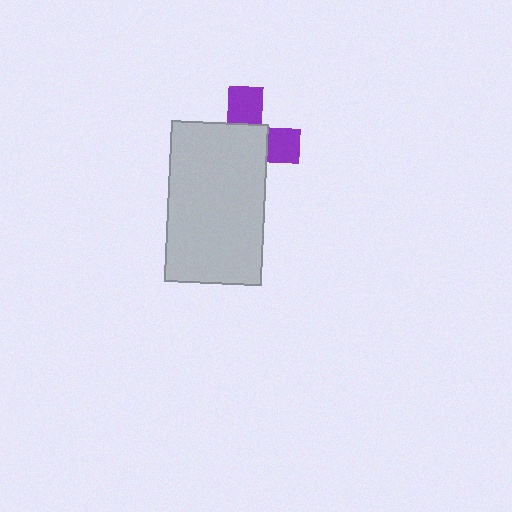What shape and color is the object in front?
The object in front is a light gray rectangle.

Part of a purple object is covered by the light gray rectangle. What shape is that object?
It is a cross.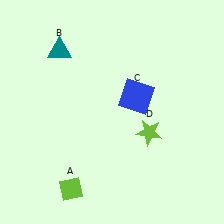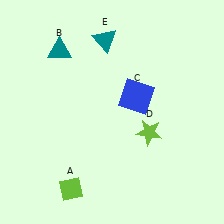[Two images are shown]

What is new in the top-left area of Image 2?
A teal triangle (E) was added in the top-left area of Image 2.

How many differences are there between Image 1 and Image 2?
There is 1 difference between the two images.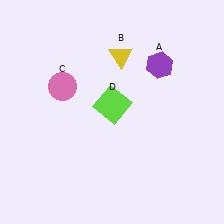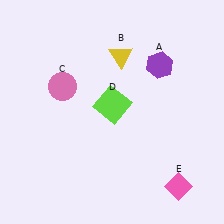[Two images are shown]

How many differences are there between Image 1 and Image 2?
There is 1 difference between the two images.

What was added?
A pink diamond (E) was added in Image 2.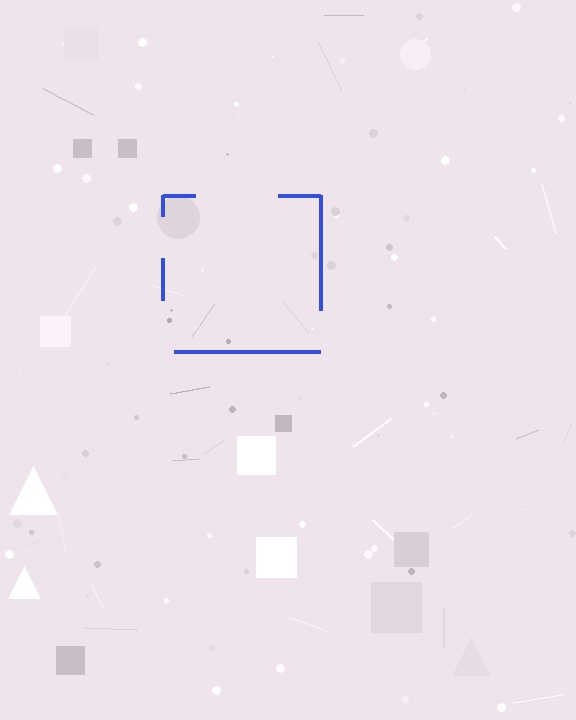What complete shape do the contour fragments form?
The contour fragments form a square.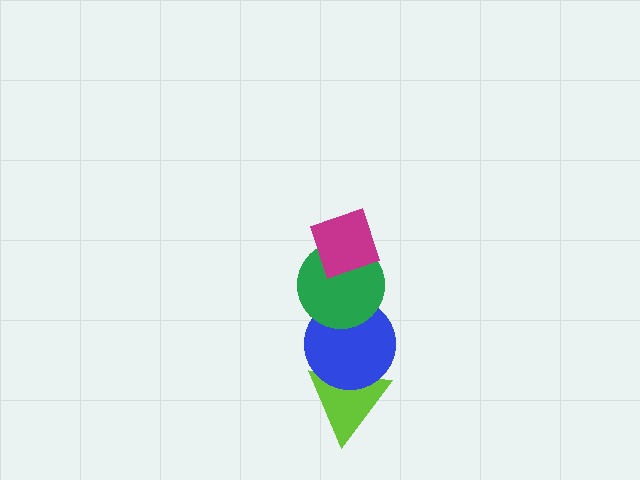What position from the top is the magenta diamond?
The magenta diamond is 1st from the top.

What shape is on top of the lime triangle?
The blue circle is on top of the lime triangle.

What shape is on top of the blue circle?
The green circle is on top of the blue circle.